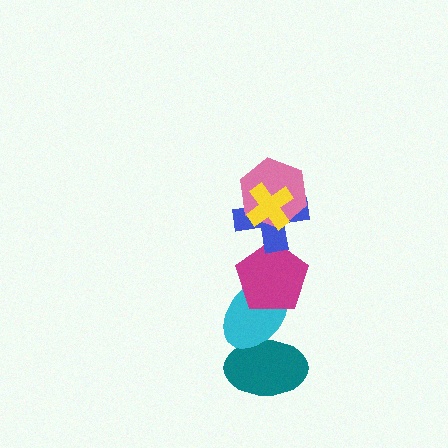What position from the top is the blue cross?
The blue cross is 3rd from the top.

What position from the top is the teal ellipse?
The teal ellipse is 6th from the top.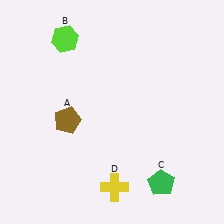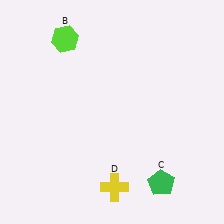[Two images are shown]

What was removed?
The brown pentagon (A) was removed in Image 2.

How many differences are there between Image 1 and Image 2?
There is 1 difference between the two images.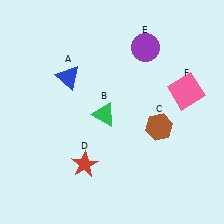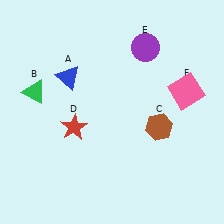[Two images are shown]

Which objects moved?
The objects that moved are: the green triangle (B), the red star (D).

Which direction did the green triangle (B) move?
The green triangle (B) moved left.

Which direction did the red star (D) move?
The red star (D) moved up.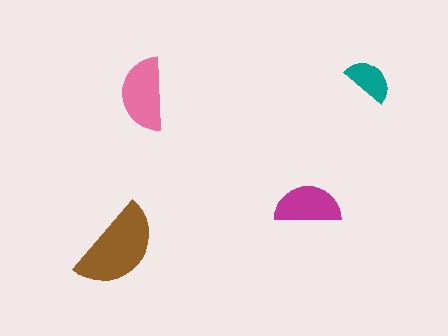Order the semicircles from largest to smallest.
the brown one, the pink one, the magenta one, the teal one.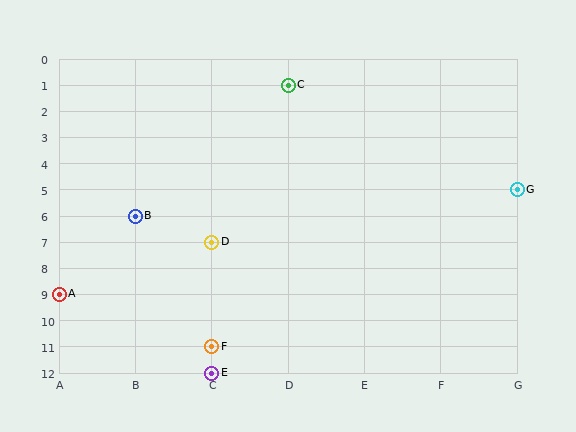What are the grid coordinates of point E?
Point E is at grid coordinates (C, 12).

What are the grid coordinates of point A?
Point A is at grid coordinates (A, 9).